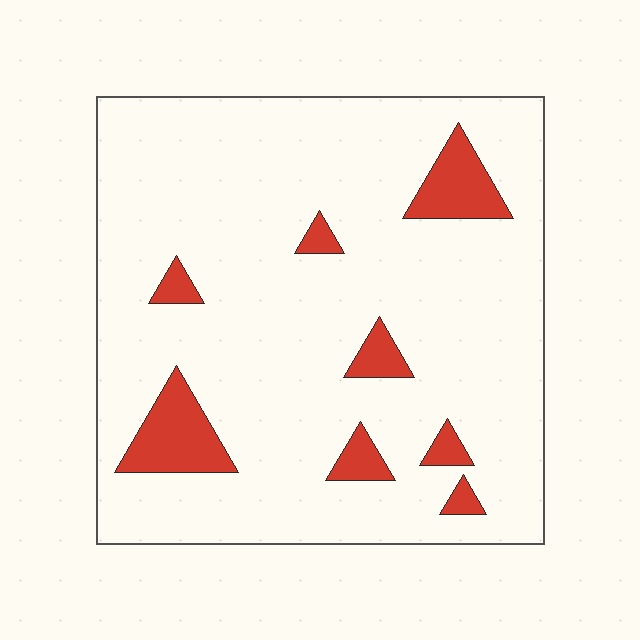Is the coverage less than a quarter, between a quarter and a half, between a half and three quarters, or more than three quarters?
Less than a quarter.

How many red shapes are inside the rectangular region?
8.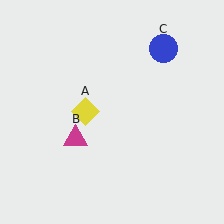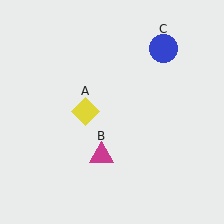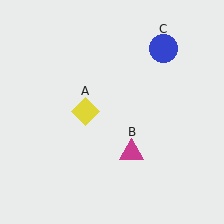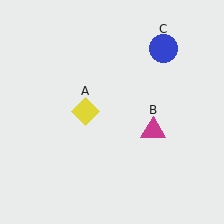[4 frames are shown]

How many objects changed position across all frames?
1 object changed position: magenta triangle (object B).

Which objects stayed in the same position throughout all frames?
Yellow diamond (object A) and blue circle (object C) remained stationary.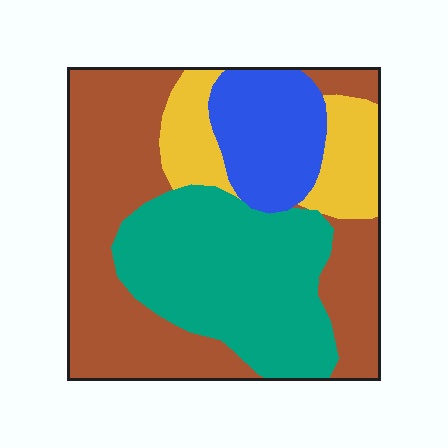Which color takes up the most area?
Brown, at roughly 40%.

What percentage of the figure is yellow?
Yellow covers about 15% of the figure.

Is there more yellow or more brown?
Brown.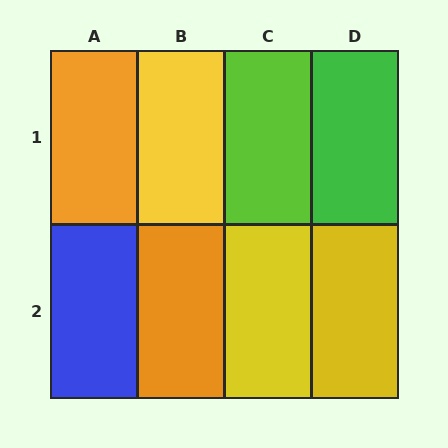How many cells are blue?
1 cell is blue.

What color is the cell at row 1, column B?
Yellow.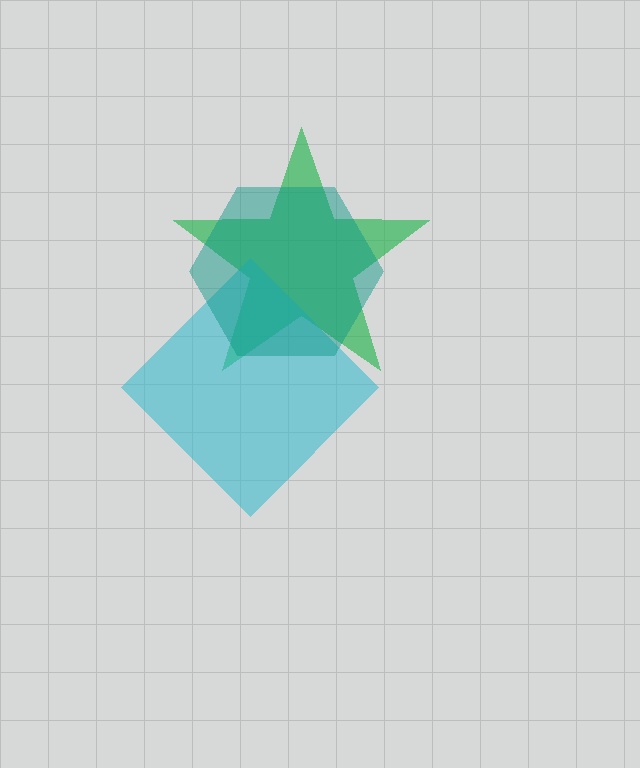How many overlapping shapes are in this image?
There are 3 overlapping shapes in the image.